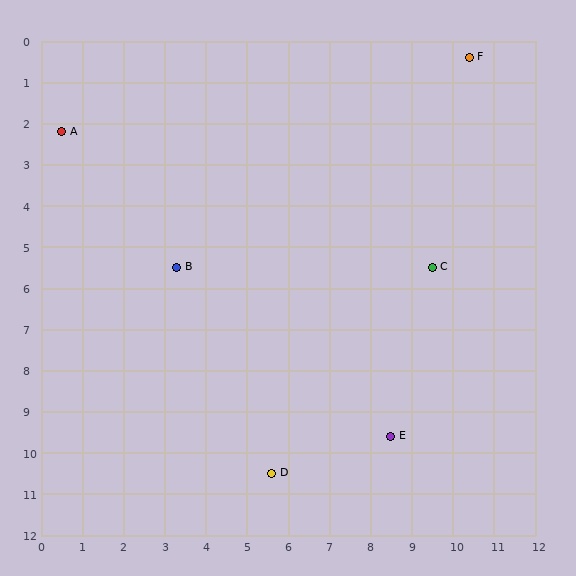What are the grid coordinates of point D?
Point D is at approximately (5.6, 10.5).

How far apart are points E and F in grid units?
Points E and F are about 9.4 grid units apart.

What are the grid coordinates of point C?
Point C is at approximately (9.5, 5.5).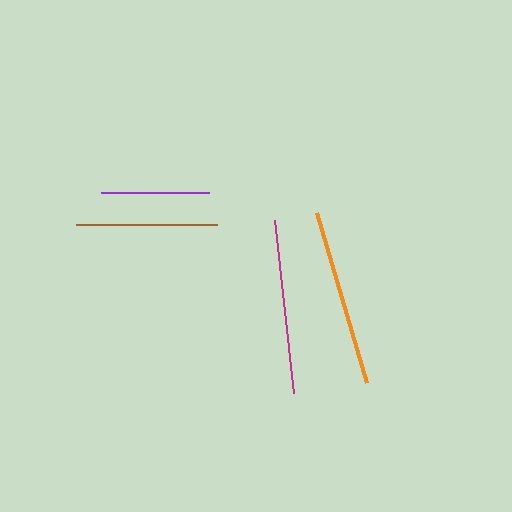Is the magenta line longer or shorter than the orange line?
The orange line is longer than the magenta line.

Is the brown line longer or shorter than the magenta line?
The magenta line is longer than the brown line.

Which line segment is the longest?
The orange line is the longest at approximately 178 pixels.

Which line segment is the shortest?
The purple line is the shortest at approximately 108 pixels.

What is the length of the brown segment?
The brown segment is approximately 141 pixels long.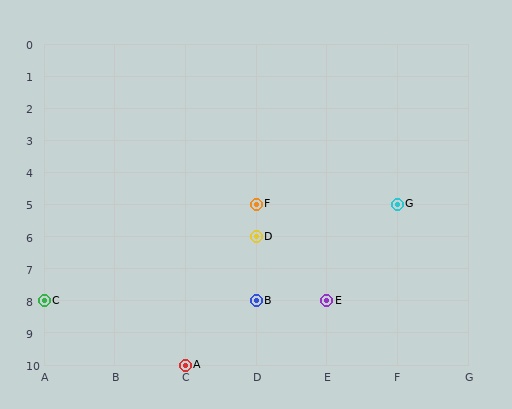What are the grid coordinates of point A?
Point A is at grid coordinates (C, 10).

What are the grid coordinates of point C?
Point C is at grid coordinates (A, 8).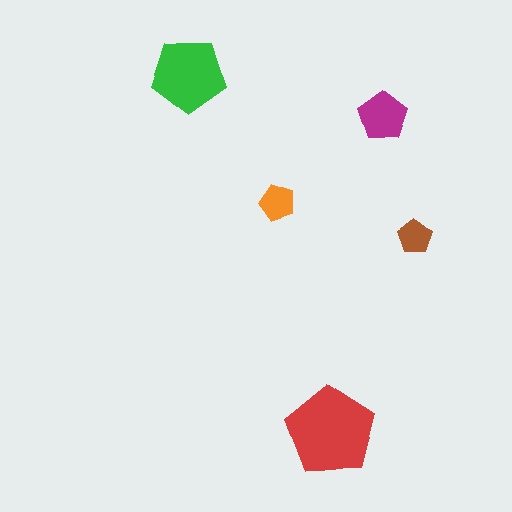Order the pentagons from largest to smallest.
the red one, the green one, the magenta one, the orange one, the brown one.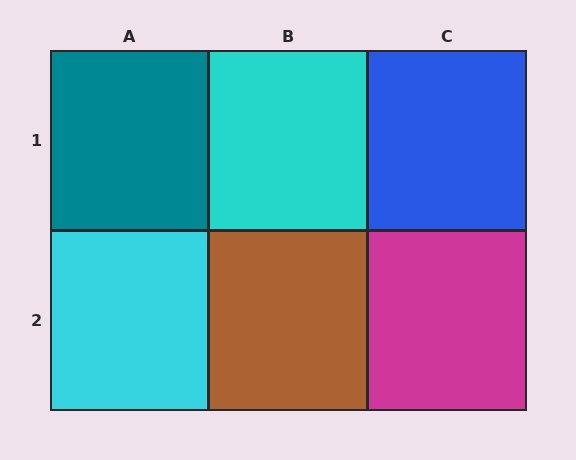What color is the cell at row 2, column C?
Magenta.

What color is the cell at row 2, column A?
Cyan.